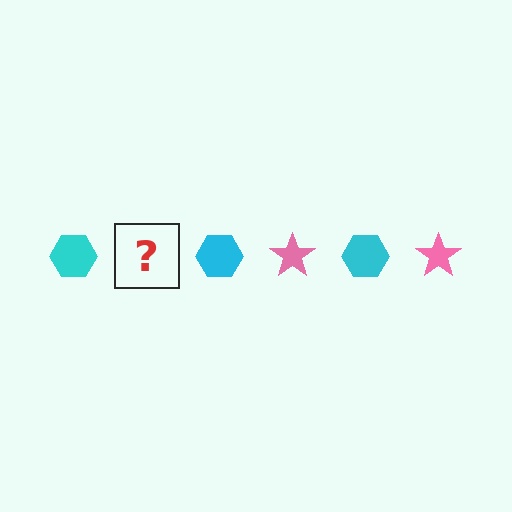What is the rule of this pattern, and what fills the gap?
The rule is that the pattern alternates between cyan hexagon and pink star. The gap should be filled with a pink star.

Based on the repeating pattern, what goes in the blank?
The blank should be a pink star.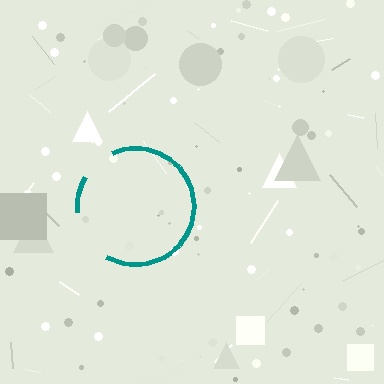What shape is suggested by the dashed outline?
The dashed outline suggests a circle.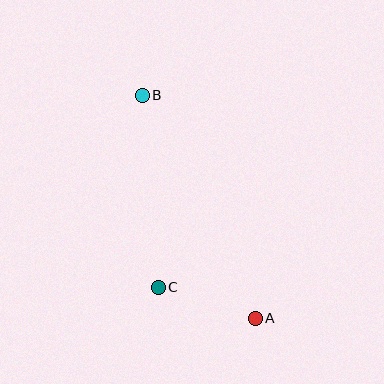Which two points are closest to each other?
Points A and C are closest to each other.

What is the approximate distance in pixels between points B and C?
The distance between B and C is approximately 193 pixels.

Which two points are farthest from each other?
Points A and B are farthest from each other.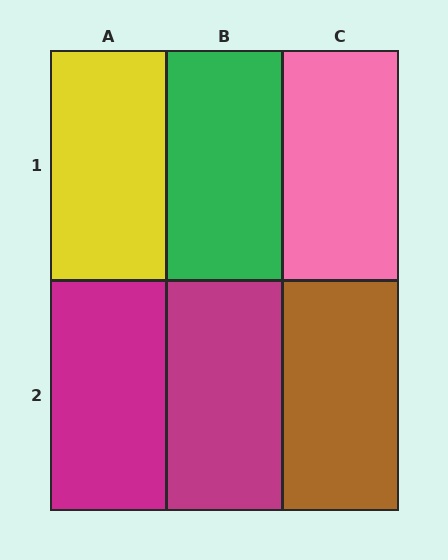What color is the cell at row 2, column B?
Magenta.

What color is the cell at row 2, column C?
Brown.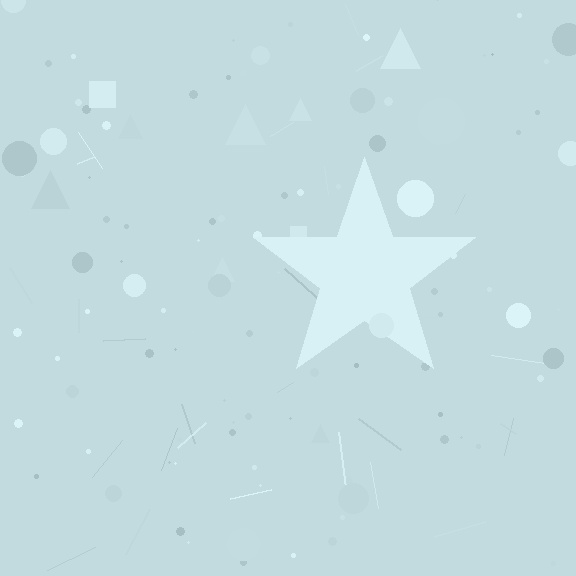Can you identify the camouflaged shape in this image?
The camouflaged shape is a star.